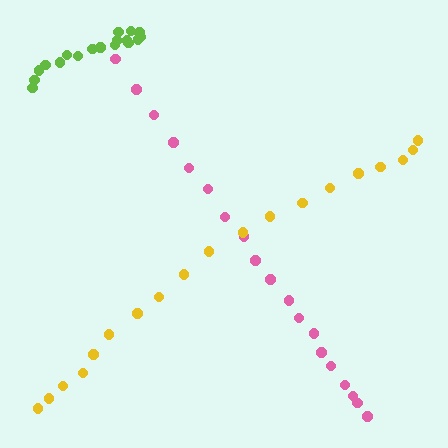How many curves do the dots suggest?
There are 3 distinct paths.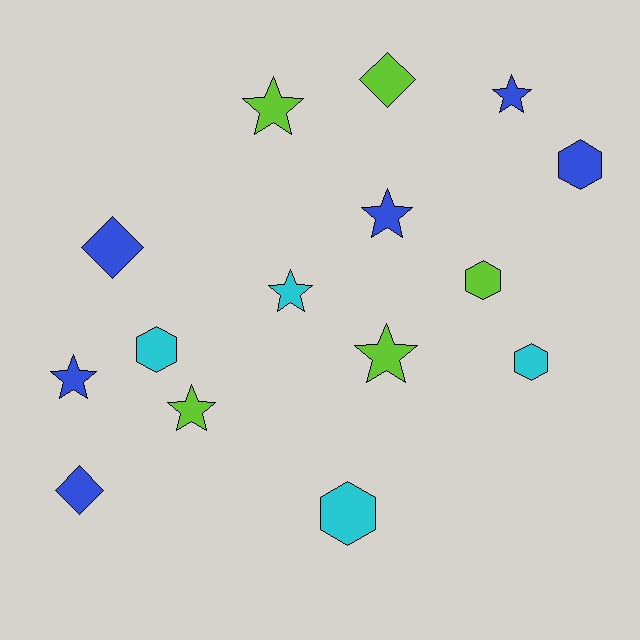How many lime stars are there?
There are 3 lime stars.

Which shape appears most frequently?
Star, with 7 objects.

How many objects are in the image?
There are 15 objects.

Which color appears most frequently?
Blue, with 6 objects.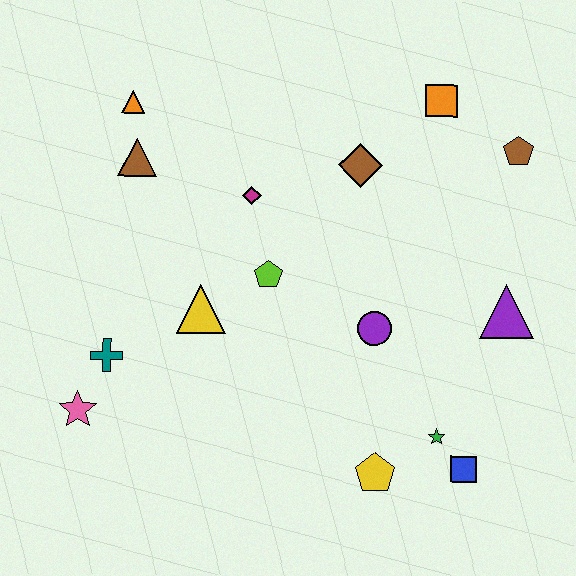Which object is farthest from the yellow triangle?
The brown pentagon is farthest from the yellow triangle.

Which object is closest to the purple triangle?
The purple circle is closest to the purple triangle.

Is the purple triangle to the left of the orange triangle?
No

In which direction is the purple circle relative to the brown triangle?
The purple circle is to the right of the brown triangle.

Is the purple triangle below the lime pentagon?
Yes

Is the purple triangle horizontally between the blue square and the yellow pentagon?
No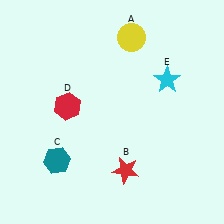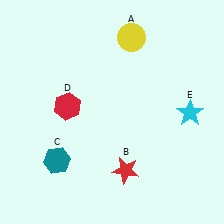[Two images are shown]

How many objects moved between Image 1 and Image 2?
1 object moved between the two images.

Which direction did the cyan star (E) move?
The cyan star (E) moved down.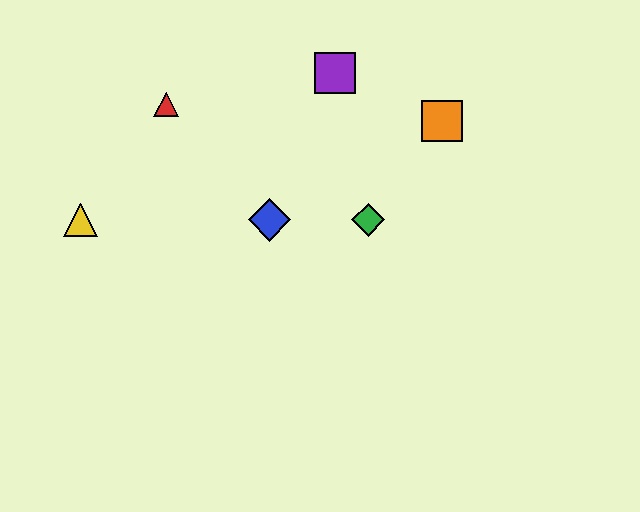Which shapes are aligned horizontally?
The blue diamond, the green diamond, the yellow triangle are aligned horizontally.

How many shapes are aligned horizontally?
3 shapes (the blue diamond, the green diamond, the yellow triangle) are aligned horizontally.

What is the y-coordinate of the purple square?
The purple square is at y≈73.